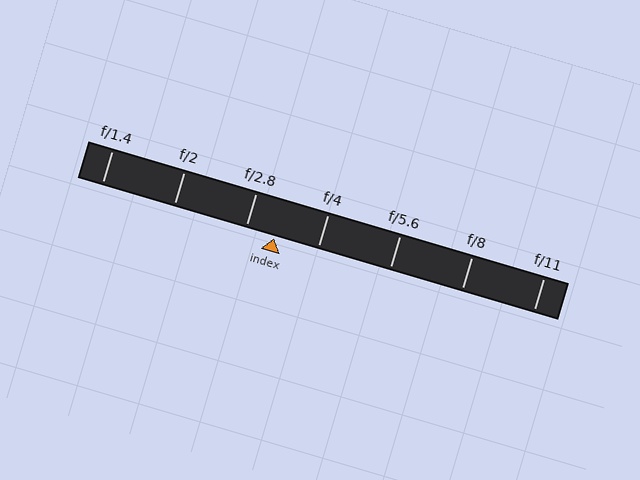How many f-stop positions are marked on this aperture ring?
There are 7 f-stop positions marked.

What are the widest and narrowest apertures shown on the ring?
The widest aperture shown is f/1.4 and the narrowest is f/11.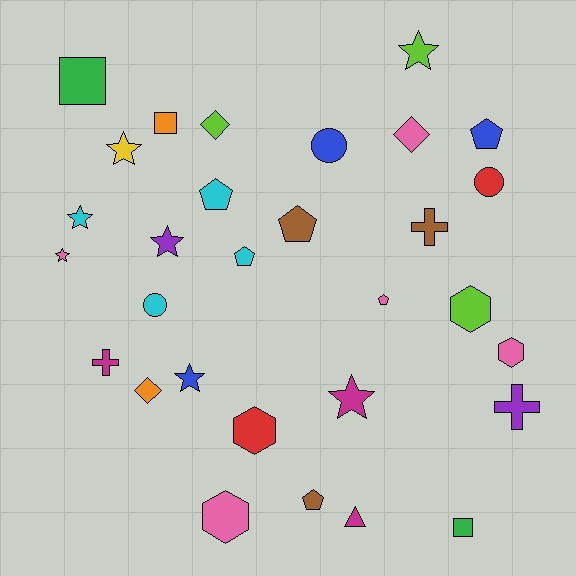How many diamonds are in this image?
There are 3 diamonds.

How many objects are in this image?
There are 30 objects.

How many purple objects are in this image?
There are 2 purple objects.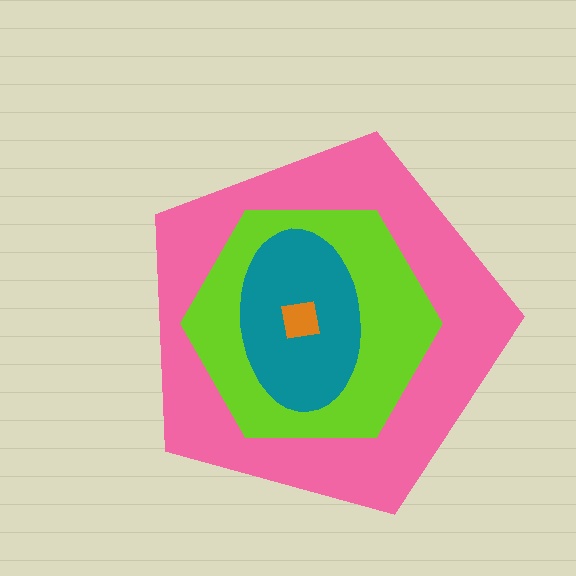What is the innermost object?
The orange square.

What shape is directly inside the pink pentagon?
The lime hexagon.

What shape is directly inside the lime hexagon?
The teal ellipse.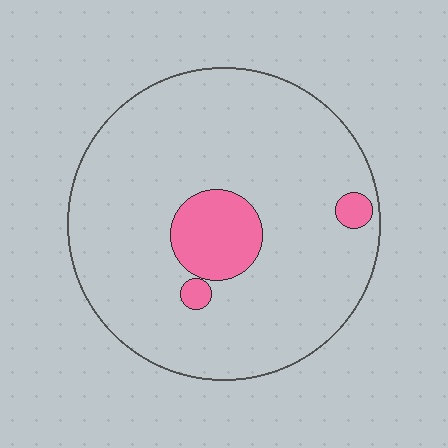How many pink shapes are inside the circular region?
3.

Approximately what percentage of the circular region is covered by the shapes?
Approximately 10%.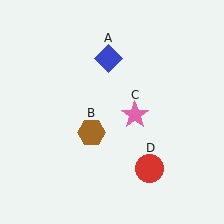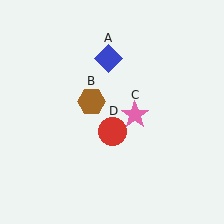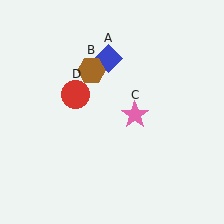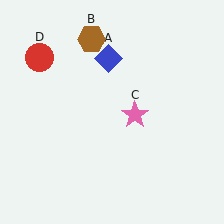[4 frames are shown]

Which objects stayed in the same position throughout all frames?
Blue diamond (object A) and pink star (object C) remained stationary.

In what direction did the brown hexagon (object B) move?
The brown hexagon (object B) moved up.